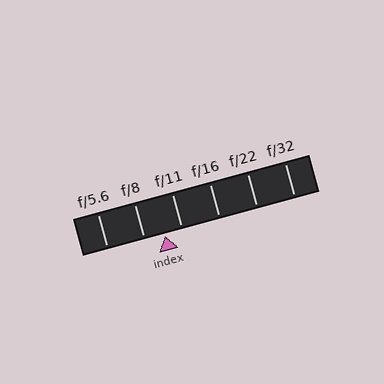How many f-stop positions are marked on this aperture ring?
There are 6 f-stop positions marked.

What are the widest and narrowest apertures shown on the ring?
The widest aperture shown is f/5.6 and the narrowest is f/32.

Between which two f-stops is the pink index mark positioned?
The index mark is between f/8 and f/11.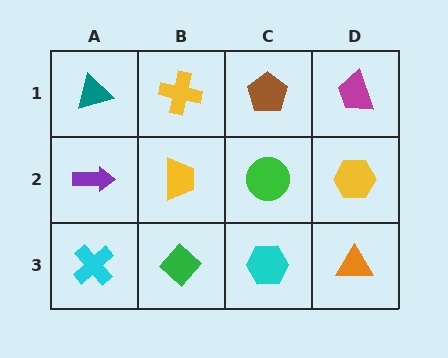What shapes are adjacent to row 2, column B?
A yellow cross (row 1, column B), a green diamond (row 3, column B), a purple arrow (row 2, column A), a green circle (row 2, column C).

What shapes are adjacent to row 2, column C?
A brown pentagon (row 1, column C), a cyan hexagon (row 3, column C), a yellow trapezoid (row 2, column B), a yellow hexagon (row 2, column D).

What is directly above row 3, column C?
A green circle.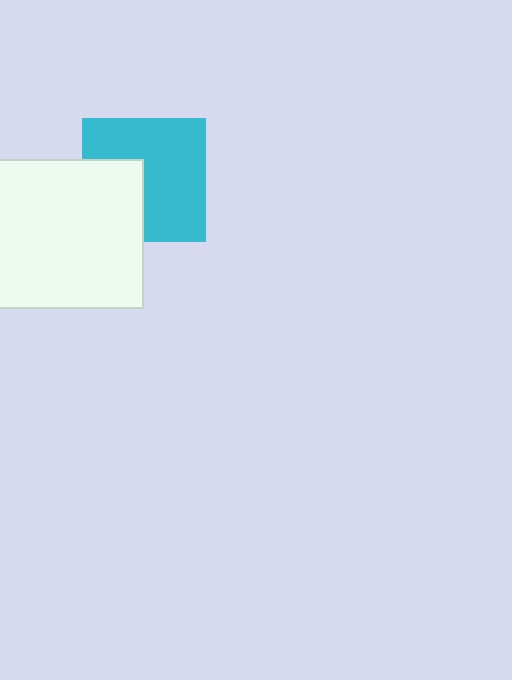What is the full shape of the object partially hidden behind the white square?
The partially hidden object is a cyan square.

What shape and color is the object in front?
The object in front is a white square.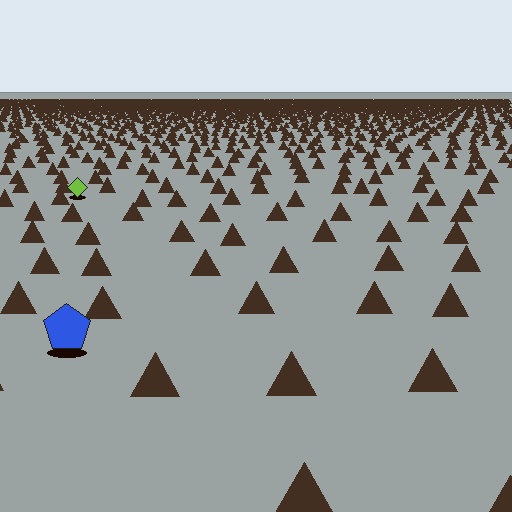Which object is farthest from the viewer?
The lime diamond is farthest from the viewer. It appears smaller and the ground texture around it is denser.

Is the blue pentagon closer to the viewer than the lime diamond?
Yes. The blue pentagon is closer — you can tell from the texture gradient: the ground texture is coarser near it.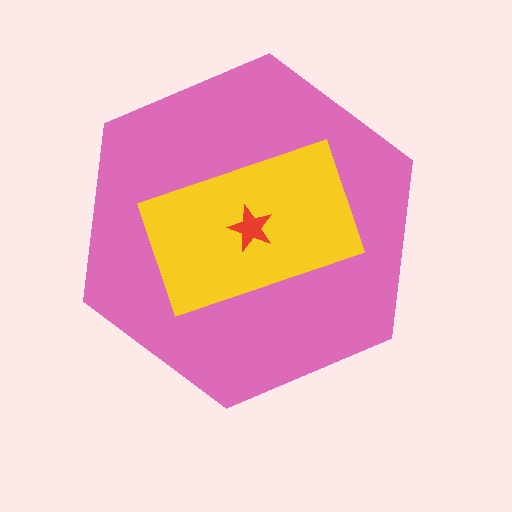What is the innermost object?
The red star.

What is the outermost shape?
The pink hexagon.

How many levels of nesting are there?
3.